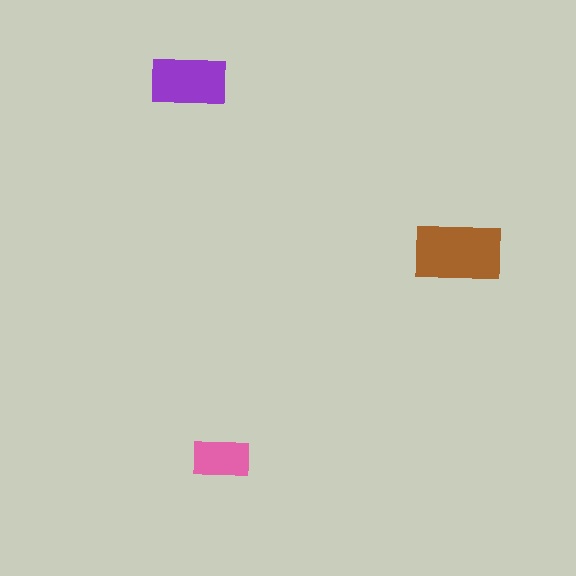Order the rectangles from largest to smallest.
the brown one, the purple one, the pink one.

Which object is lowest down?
The pink rectangle is bottommost.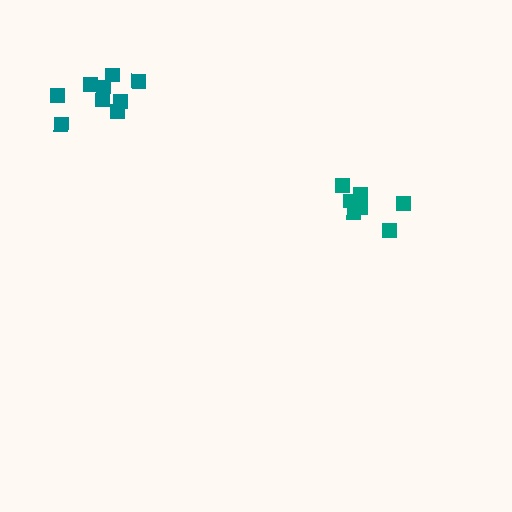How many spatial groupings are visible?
There are 2 spatial groupings.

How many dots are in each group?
Group 1: 8 dots, Group 2: 9 dots (17 total).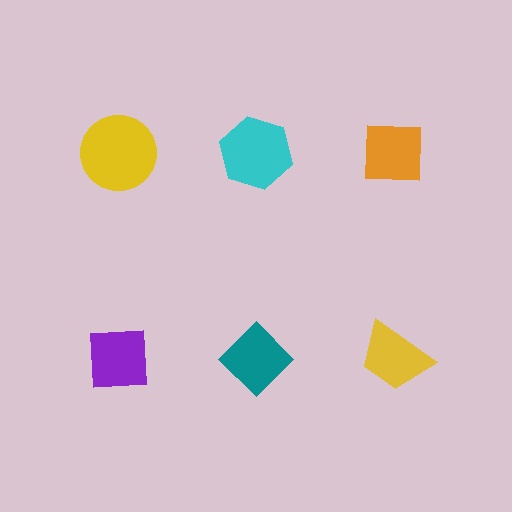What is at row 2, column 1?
A purple square.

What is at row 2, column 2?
A teal diamond.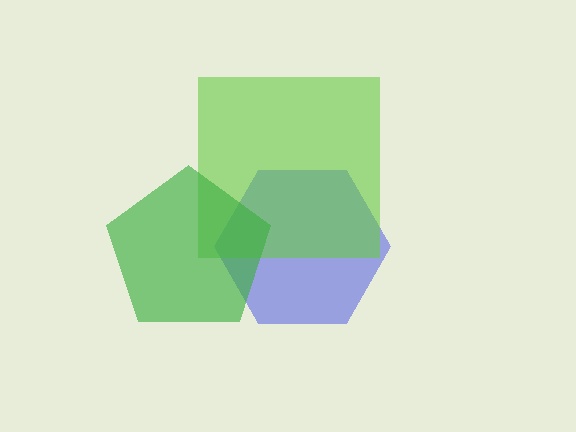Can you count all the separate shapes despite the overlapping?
Yes, there are 3 separate shapes.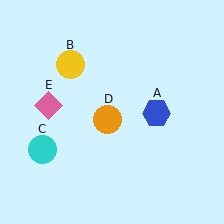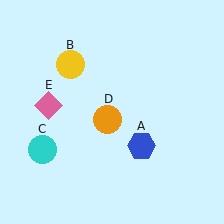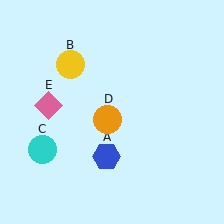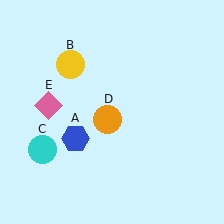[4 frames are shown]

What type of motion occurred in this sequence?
The blue hexagon (object A) rotated clockwise around the center of the scene.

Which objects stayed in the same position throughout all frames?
Yellow circle (object B) and cyan circle (object C) and orange circle (object D) and pink diamond (object E) remained stationary.